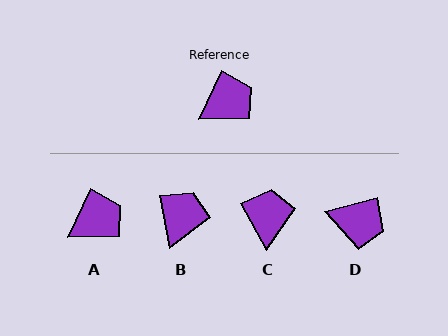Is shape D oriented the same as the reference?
No, it is off by about 50 degrees.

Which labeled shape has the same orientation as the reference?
A.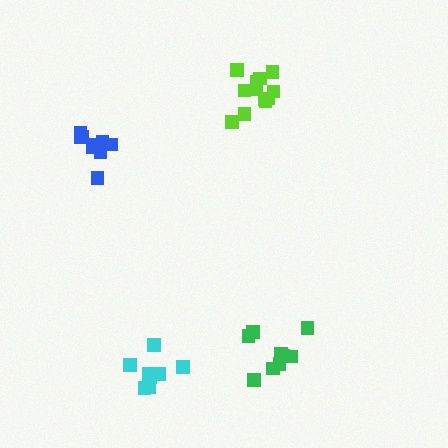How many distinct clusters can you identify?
There are 4 distinct clusters.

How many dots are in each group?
Group 1: 9 dots, Group 2: 12 dots, Group 3: 9 dots, Group 4: 8 dots (38 total).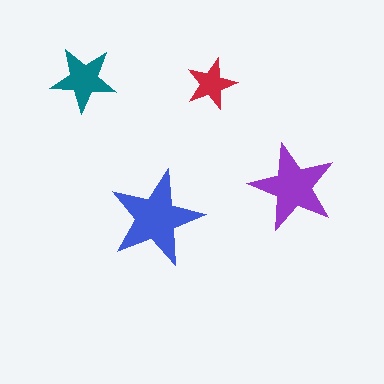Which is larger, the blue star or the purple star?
The blue one.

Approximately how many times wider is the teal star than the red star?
About 1.5 times wider.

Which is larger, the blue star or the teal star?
The blue one.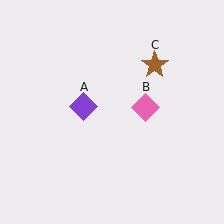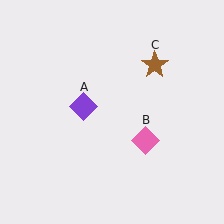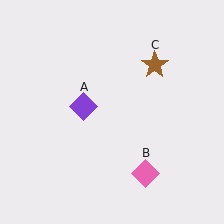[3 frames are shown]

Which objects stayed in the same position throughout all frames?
Purple diamond (object A) and brown star (object C) remained stationary.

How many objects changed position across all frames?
1 object changed position: pink diamond (object B).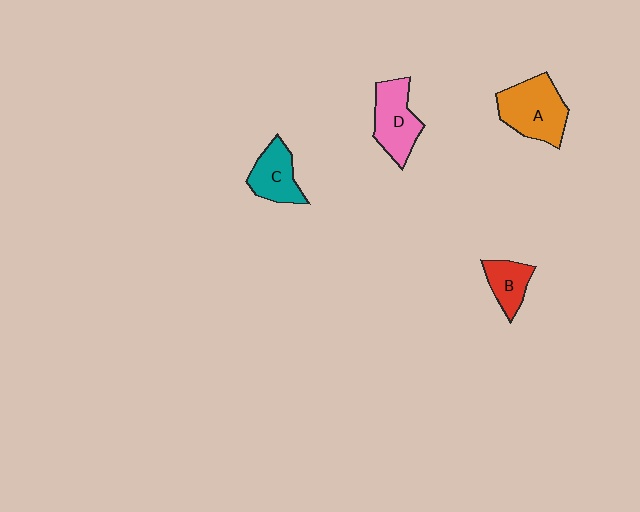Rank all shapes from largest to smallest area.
From largest to smallest: A (orange), D (pink), C (teal), B (red).